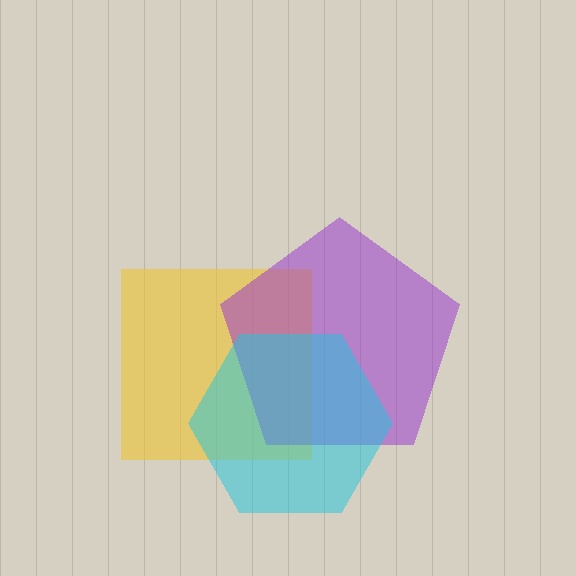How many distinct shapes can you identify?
There are 3 distinct shapes: a yellow square, a purple pentagon, a cyan hexagon.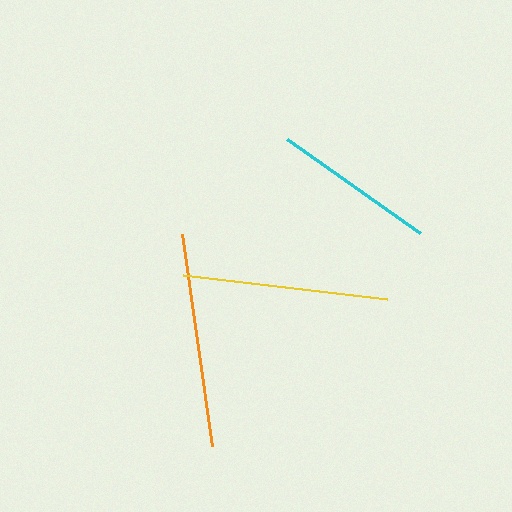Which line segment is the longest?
The orange line is the longest at approximately 214 pixels.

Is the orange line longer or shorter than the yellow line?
The orange line is longer than the yellow line.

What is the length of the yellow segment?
The yellow segment is approximately 205 pixels long.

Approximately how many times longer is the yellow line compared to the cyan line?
The yellow line is approximately 1.3 times the length of the cyan line.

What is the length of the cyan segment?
The cyan segment is approximately 163 pixels long.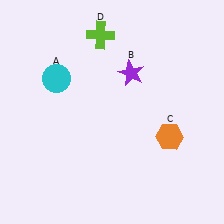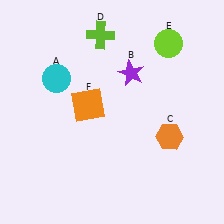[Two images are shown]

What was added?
A lime circle (E), an orange square (F) were added in Image 2.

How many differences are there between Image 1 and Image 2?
There are 2 differences between the two images.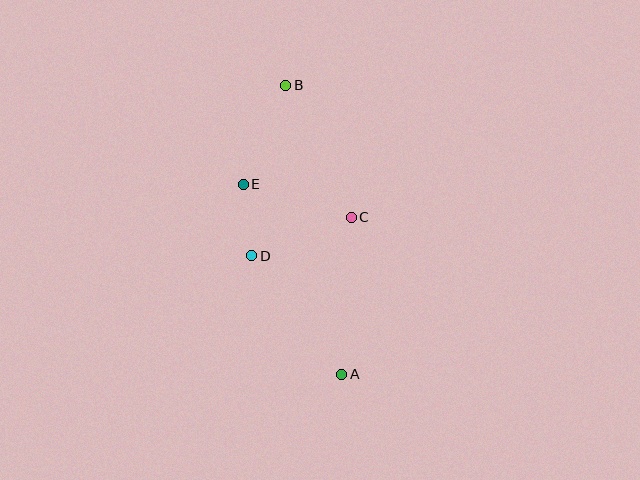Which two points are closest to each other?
Points D and E are closest to each other.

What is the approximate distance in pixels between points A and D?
The distance between A and D is approximately 149 pixels.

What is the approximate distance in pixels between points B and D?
The distance between B and D is approximately 174 pixels.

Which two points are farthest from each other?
Points A and B are farthest from each other.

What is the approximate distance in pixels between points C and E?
The distance between C and E is approximately 113 pixels.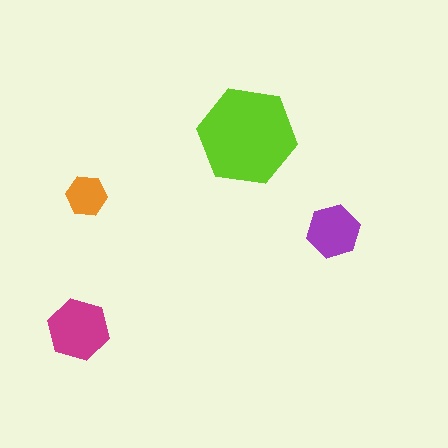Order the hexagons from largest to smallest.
the lime one, the magenta one, the purple one, the orange one.